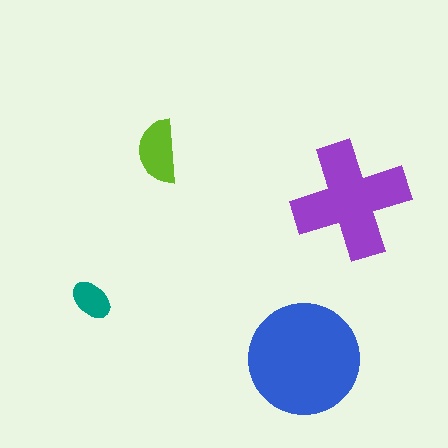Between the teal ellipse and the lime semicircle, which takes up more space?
The lime semicircle.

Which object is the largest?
The blue circle.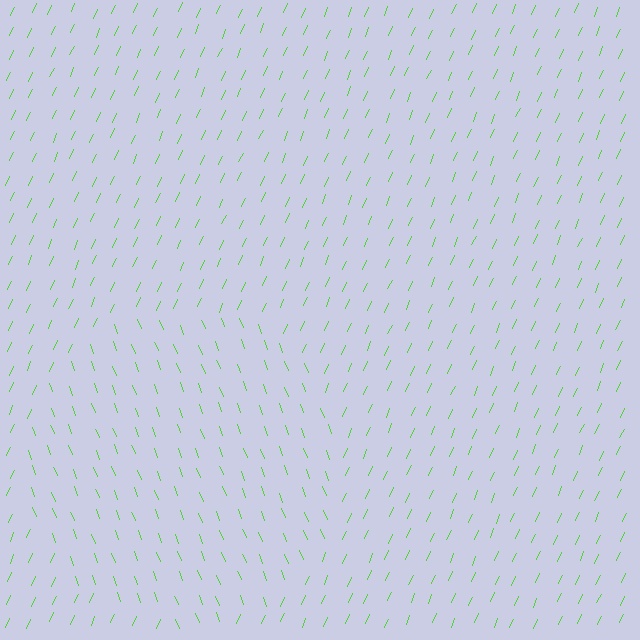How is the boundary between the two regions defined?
The boundary is defined purely by a change in line orientation (approximately 45 degrees difference). All lines are the same color and thickness.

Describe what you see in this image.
The image is filled with small lime line segments. A circle region in the image has lines oriented differently from the surrounding lines, creating a visible texture boundary.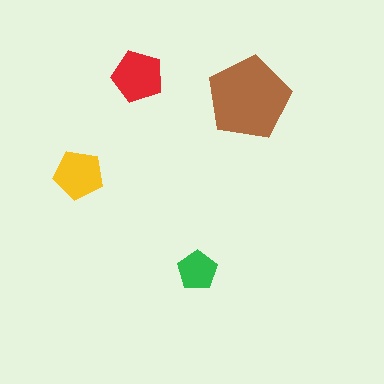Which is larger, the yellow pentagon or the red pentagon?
The red one.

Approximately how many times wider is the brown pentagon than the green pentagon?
About 2 times wider.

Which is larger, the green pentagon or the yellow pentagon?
The yellow one.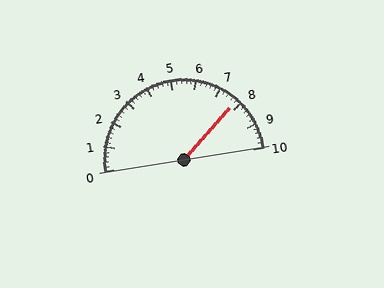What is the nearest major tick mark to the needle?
The nearest major tick mark is 8.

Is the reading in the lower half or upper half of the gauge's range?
The reading is in the upper half of the range (0 to 10).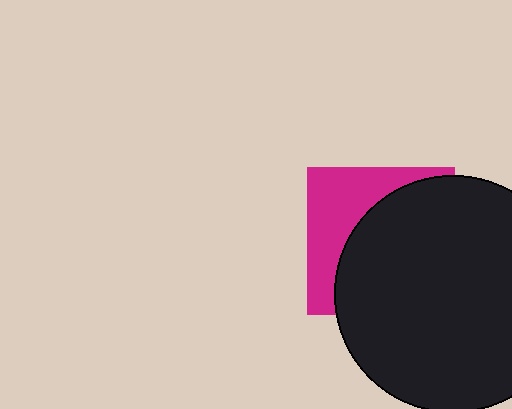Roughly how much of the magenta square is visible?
A small part of it is visible (roughly 36%).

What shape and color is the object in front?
The object in front is a black circle.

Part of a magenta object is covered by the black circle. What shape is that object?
It is a square.